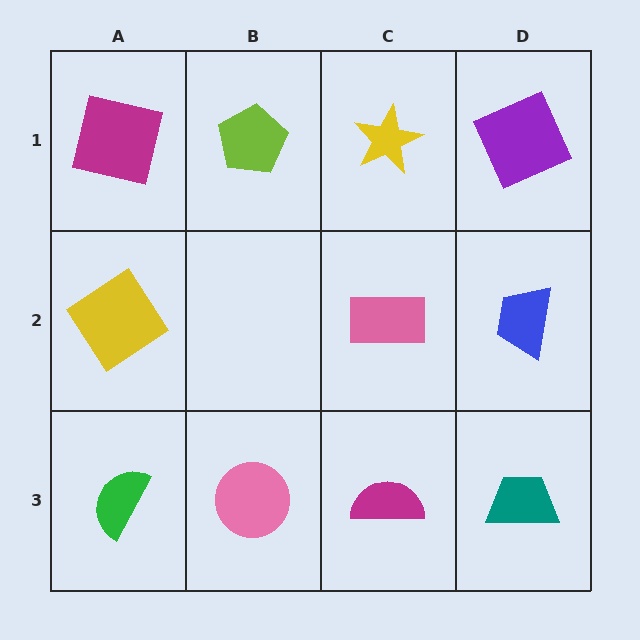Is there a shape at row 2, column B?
No, that cell is empty.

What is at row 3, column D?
A teal trapezoid.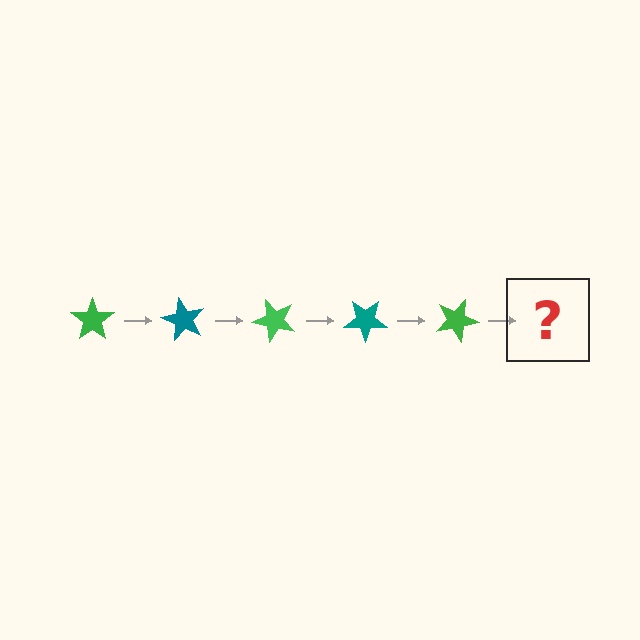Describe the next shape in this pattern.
It should be a teal star, rotated 300 degrees from the start.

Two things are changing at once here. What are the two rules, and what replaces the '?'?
The two rules are that it rotates 60 degrees each step and the color cycles through green and teal. The '?' should be a teal star, rotated 300 degrees from the start.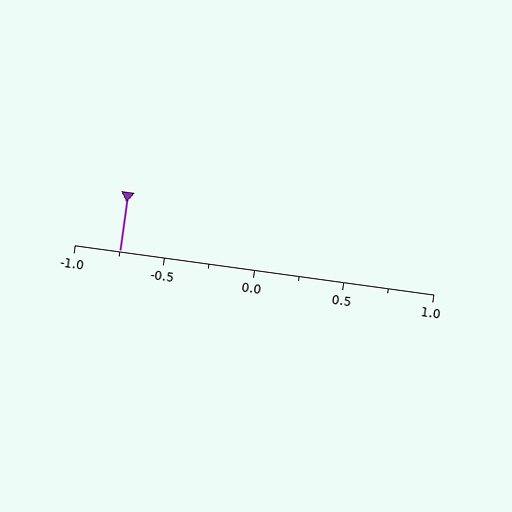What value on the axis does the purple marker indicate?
The marker indicates approximately -0.75.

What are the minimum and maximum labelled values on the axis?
The axis runs from -1.0 to 1.0.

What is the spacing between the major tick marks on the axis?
The major ticks are spaced 0.5 apart.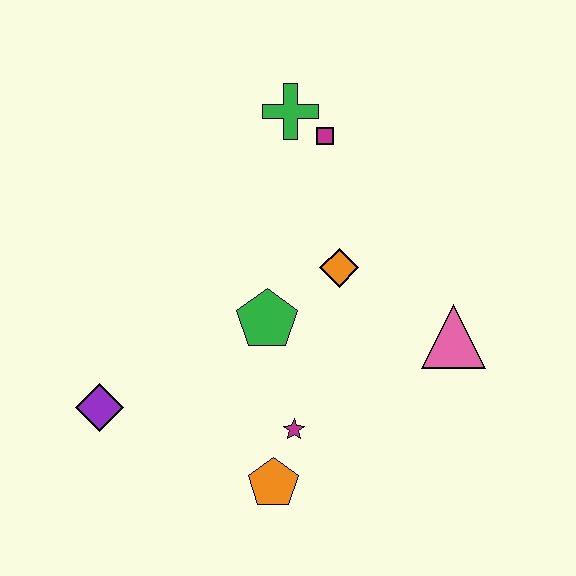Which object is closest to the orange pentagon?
The magenta star is closest to the orange pentagon.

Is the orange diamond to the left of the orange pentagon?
No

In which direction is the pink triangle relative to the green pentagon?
The pink triangle is to the right of the green pentagon.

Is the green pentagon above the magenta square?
No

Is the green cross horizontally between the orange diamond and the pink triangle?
No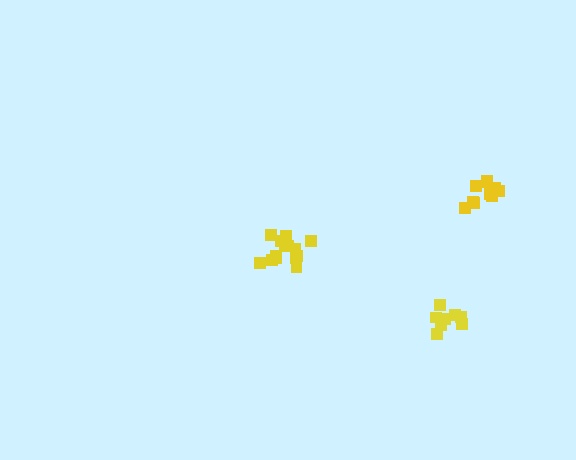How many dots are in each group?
Group 1: 14 dots, Group 2: 9 dots, Group 3: 10 dots (33 total).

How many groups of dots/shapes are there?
There are 3 groups.